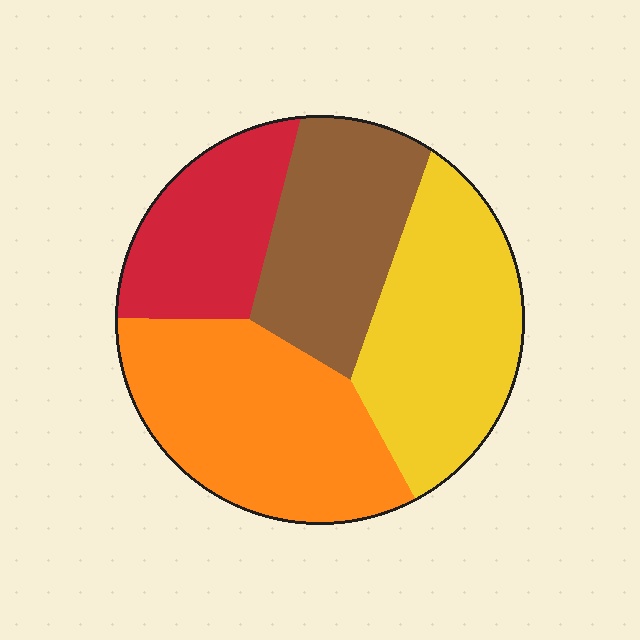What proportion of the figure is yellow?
Yellow takes up about one quarter (1/4) of the figure.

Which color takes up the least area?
Red, at roughly 20%.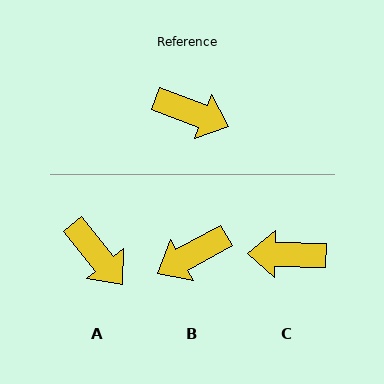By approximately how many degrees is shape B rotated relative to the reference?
Approximately 130 degrees clockwise.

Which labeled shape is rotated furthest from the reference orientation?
C, about 160 degrees away.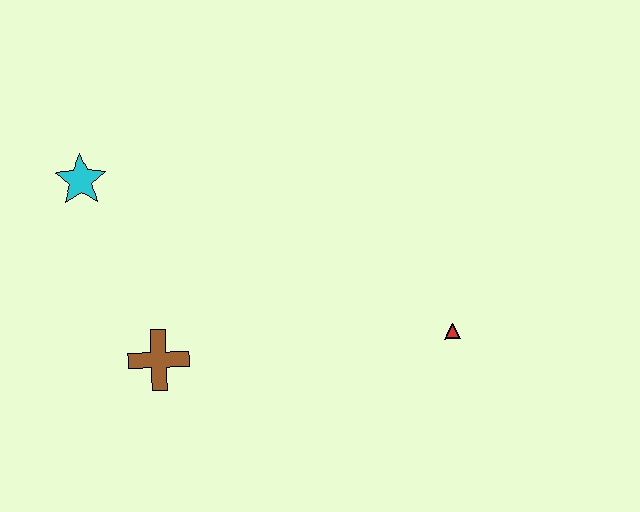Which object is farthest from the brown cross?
The red triangle is farthest from the brown cross.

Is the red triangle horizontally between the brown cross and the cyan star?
No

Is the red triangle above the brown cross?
Yes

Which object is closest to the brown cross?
The cyan star is closest to the brown cross.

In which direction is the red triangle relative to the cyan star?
The red triangle is to the right of the cyan star.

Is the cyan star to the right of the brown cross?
No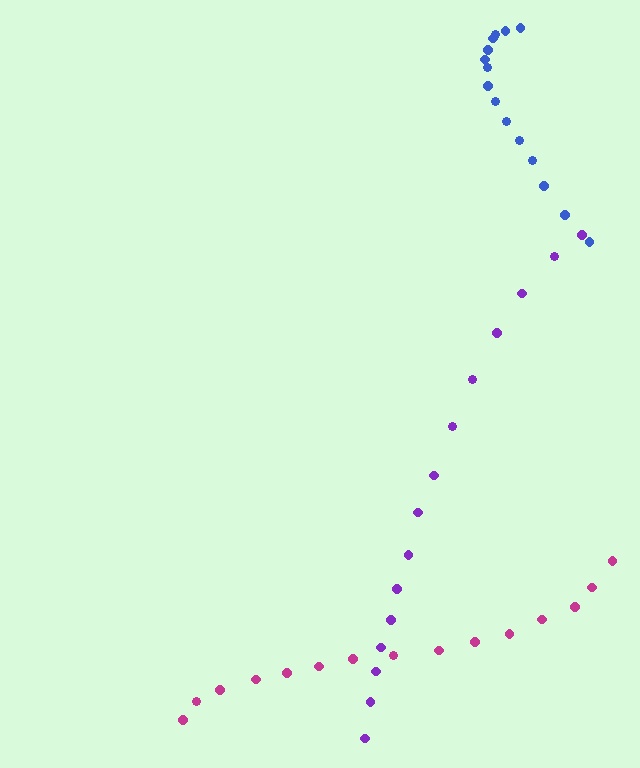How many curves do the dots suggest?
There are 3 distinct paths.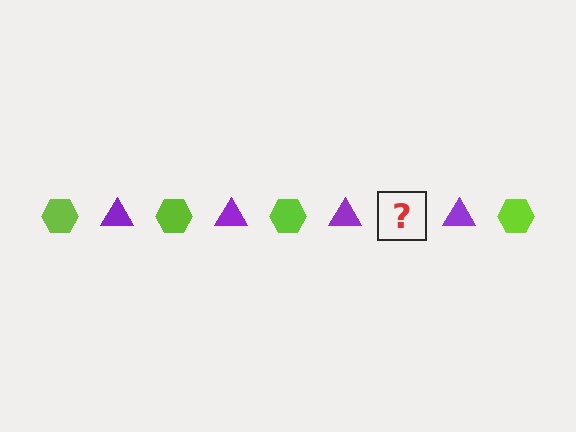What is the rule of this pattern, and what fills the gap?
The rule is that the pattern alternates between lime hexagon and purple triangle. The gap should be filled with a lime hexagon.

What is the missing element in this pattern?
The missing element is a lime hexagon.